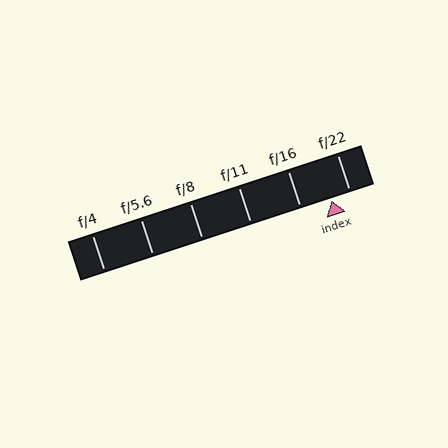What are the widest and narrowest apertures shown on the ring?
The widest aperture shown is f/4 and the narrowest is f/22.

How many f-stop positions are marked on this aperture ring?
There are 6 f-stop positions marked.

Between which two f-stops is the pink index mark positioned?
The index mark is between f/16 and f/22.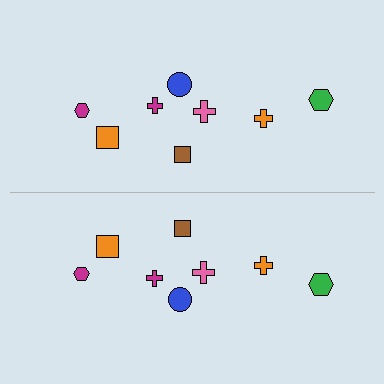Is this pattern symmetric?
Yes, this pattern has bilateral (reflection) symmetry.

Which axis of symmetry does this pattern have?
The pattern has a horizontal axis of symmetry running through the center of the image.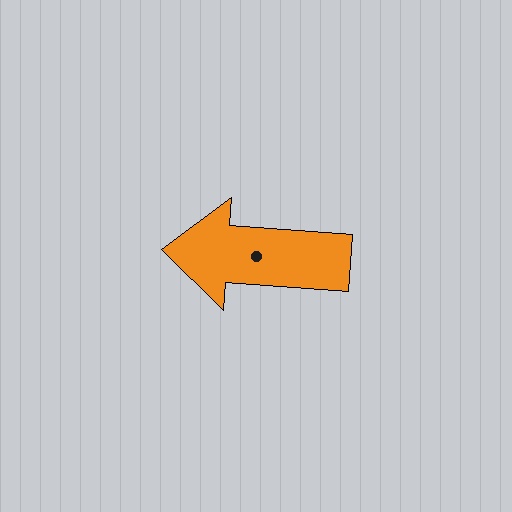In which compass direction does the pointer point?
West.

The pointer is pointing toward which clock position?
Roughly 9 o'clock.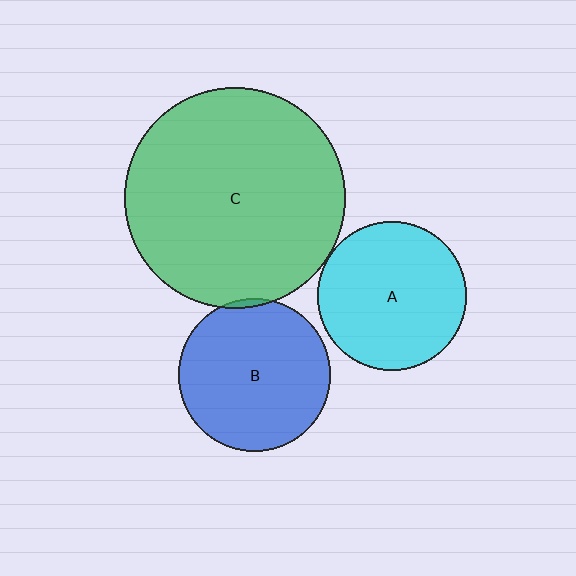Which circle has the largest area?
Circle C (green).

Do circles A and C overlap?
Yes.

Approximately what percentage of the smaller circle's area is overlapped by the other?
Approximately 5%.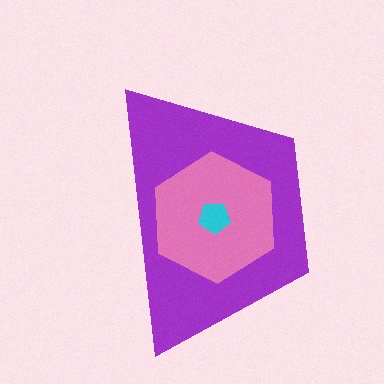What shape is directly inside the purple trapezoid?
The pink hexagon.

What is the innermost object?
The cyan pentagon.